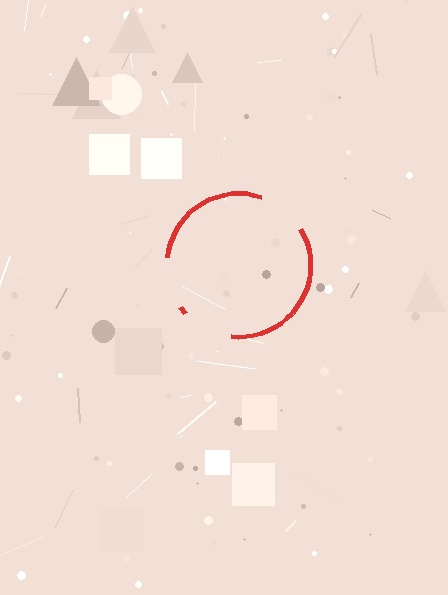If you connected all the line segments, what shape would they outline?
They would outline a circle.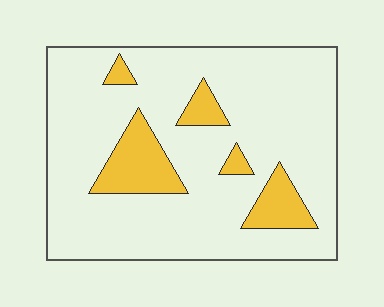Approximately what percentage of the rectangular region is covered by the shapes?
Approximately 15%.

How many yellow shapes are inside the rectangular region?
5.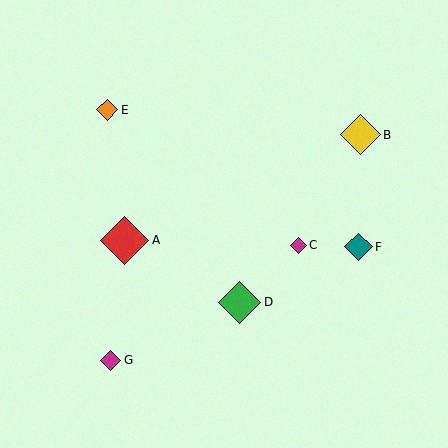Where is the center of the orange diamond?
The center of the orange diamond is at (107, 110).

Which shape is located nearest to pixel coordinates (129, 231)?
The red diamond (labeled A) at (124, 240) is nearest to that location.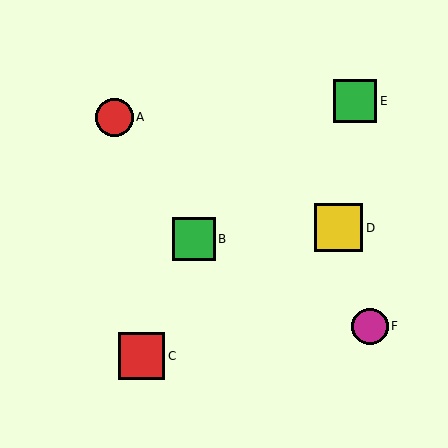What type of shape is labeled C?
Shape C is a red square.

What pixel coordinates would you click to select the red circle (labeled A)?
Click at (114, 117) to select the red circle A.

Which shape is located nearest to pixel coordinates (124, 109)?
The red circle (labeled A) at (114, 117) is nearest to that location.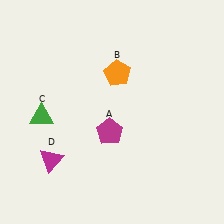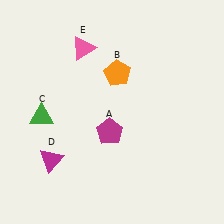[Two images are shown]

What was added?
A pink triangle (E) was added in Image 2.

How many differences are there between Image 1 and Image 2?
There is 1 difference between the two images.